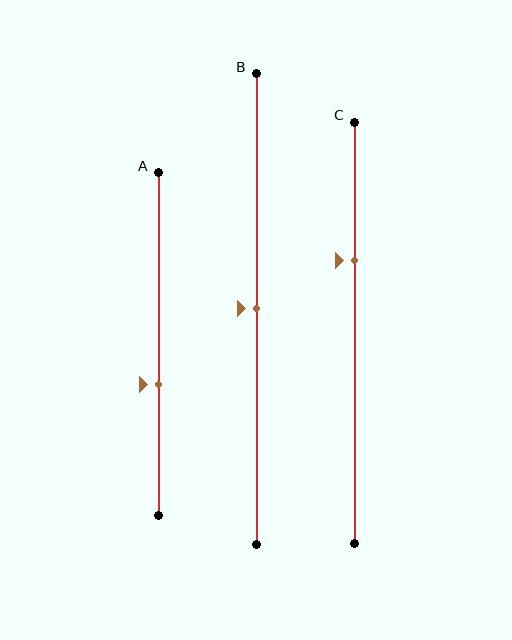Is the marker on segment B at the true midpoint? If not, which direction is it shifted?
Yes, the marker on segment B is at the true midpoint.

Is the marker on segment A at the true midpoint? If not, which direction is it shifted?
No, the marker on segment A is shifted downward by about 12% of the segment length.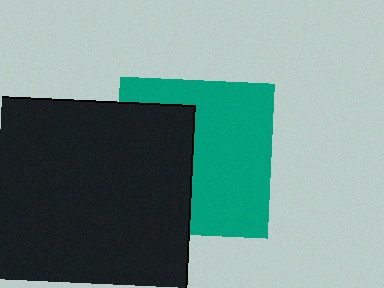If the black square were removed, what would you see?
You would see the complete teal square.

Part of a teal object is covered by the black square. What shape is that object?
It is a square.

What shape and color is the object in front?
The object in front is a black square.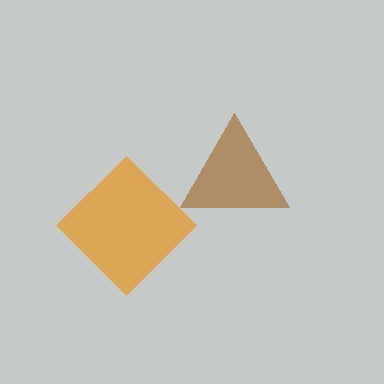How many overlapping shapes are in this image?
There are 2 overlapping shapes in the image.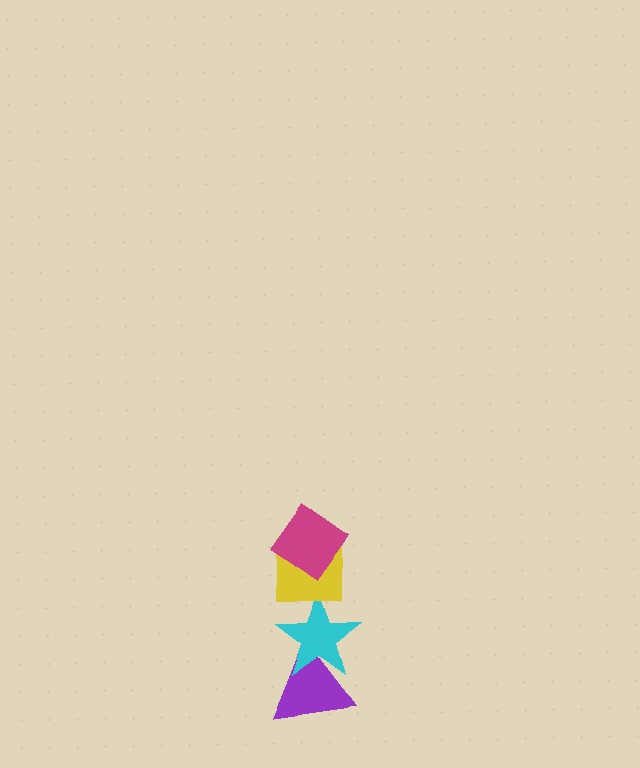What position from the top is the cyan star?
The cyan star is 3rd from the top.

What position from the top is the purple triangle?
The purple triangle is 4th from the top.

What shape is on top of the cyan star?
The yellow square is on top of the cyan star.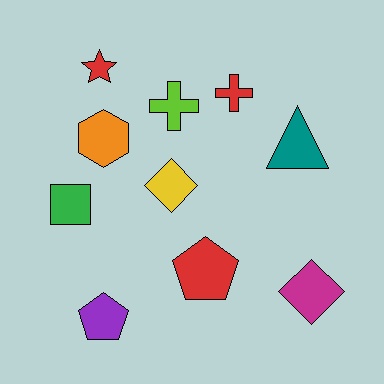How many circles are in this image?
There are no circles.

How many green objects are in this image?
There is 1 green object.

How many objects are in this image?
There are 10 objects.